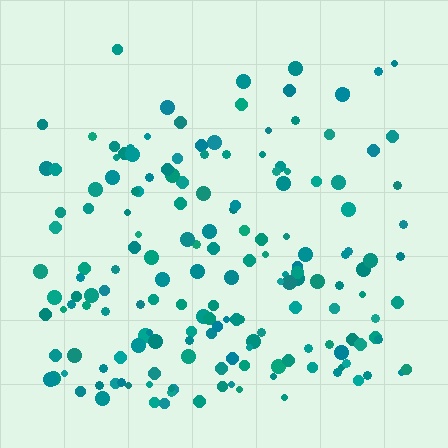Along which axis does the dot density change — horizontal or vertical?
Vertical.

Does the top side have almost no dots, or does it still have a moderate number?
Still a moderate number, just noticeably fewer than the bottom.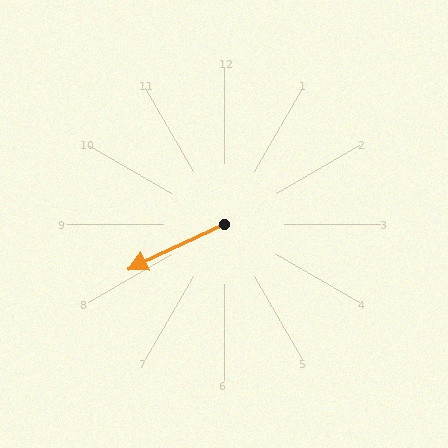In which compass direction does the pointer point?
Southwest.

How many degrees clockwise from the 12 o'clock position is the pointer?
Approximately 245 degrees.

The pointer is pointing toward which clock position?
Roughly 8 o'clock.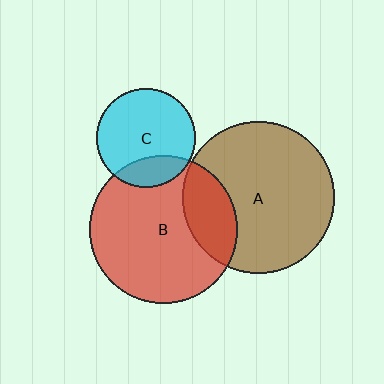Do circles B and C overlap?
Yes.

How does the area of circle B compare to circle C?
Approximately 2.2 times.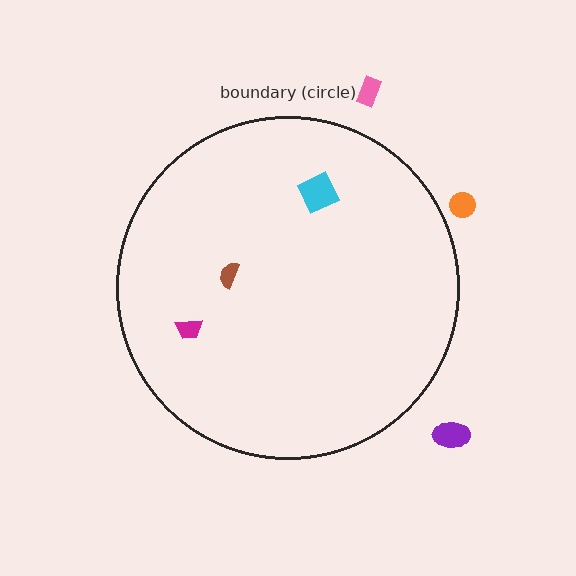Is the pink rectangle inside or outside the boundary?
Outside.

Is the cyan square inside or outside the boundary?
Inside.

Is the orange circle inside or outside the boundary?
Outside.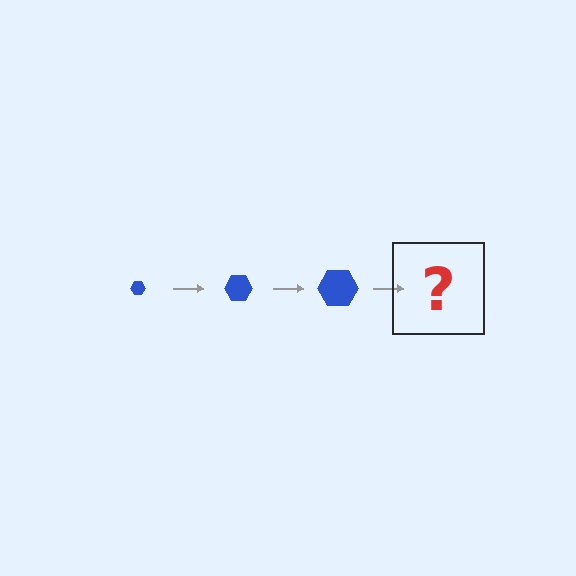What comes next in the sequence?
The next element should be a blue hexagon, larger than the previous one.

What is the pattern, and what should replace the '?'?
The pattern is that the hexagon gets progressively larger each step. The '?' should be a blue hexagon, larger than the previous one.